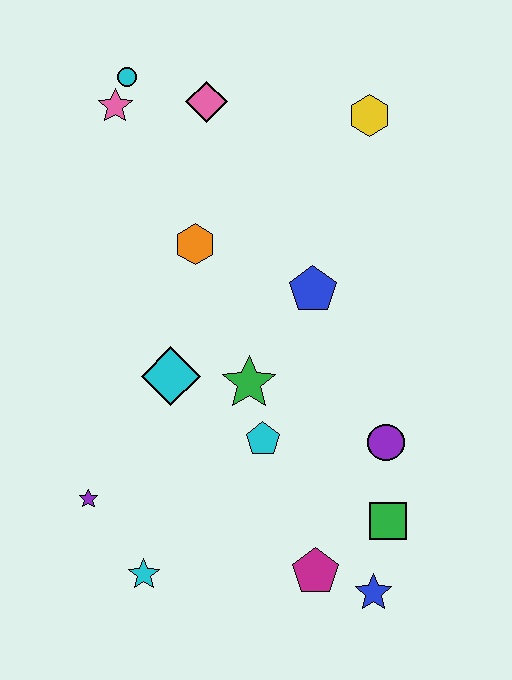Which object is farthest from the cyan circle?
The blue star is farthest from the cyan circle.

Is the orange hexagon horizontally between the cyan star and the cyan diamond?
No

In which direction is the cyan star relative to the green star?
The cyan star is below the green star.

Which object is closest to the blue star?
The magenta pentagon is closest to the blue star.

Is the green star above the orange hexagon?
No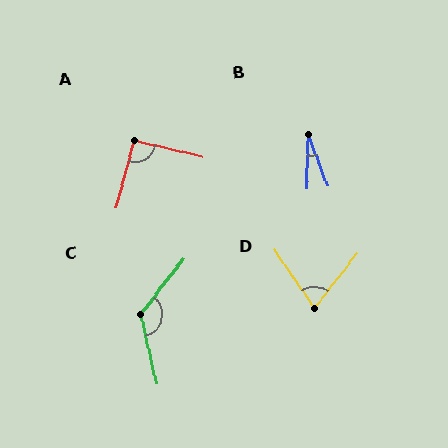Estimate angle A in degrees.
Approximately 92 degrees.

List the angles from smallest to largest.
B (23°), D (72°), A (92°), C (129°).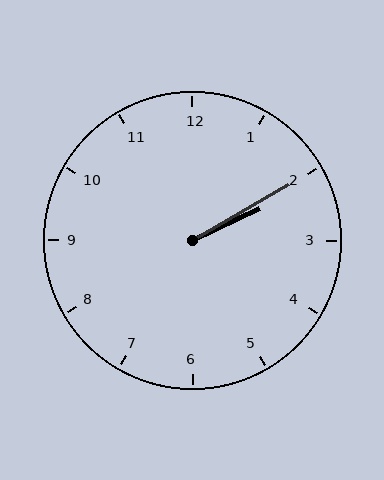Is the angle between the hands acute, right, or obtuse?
It is acute.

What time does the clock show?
2:10.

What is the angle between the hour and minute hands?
Approximately 5 degrees.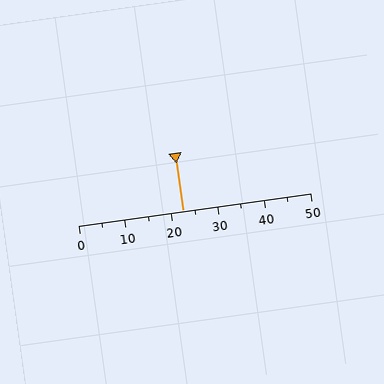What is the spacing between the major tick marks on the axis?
The major ticks are spaced 10 apart.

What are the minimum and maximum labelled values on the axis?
The axis runs from 0 to 50.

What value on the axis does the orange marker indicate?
The marker indicates approximately 22.5.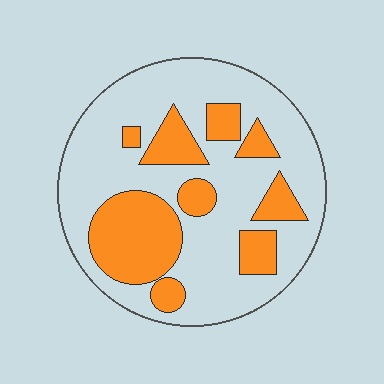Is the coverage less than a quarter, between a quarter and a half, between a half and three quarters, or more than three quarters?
Between a quarter and a half.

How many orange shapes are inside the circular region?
9.